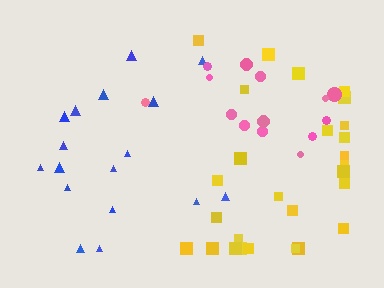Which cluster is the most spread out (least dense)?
Yellow.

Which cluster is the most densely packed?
Pink.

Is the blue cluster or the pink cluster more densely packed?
Pink.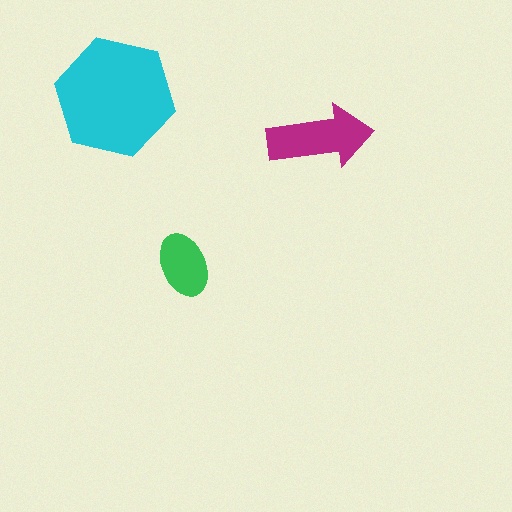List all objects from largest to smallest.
The cyan hexagon, the magenta arrow, the green ellipse.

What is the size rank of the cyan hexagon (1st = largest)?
1st.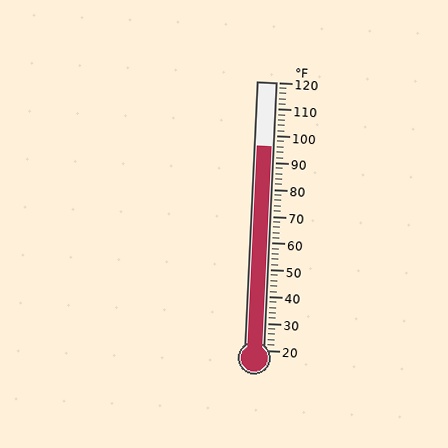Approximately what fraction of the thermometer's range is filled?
The thermometer is filled to approximately 75% of its range.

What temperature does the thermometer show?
The thermometer shows approximately 96°F.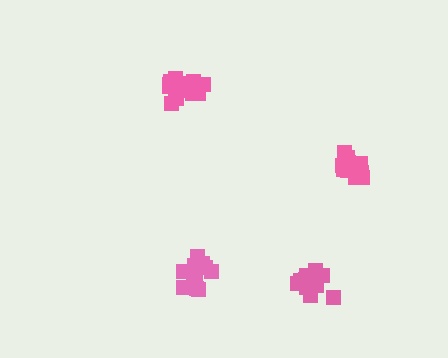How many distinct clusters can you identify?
There are 4 distinct clusters.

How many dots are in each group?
Group 1: 15 dots, Group 2: 12 dots, Group 3: 14 dots, Group 4: 16 dots (57 total).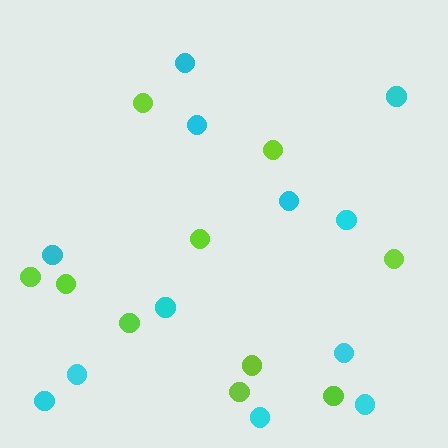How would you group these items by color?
There are 2 groups: one group of lime circles (10) and one group of cyan circles (12).